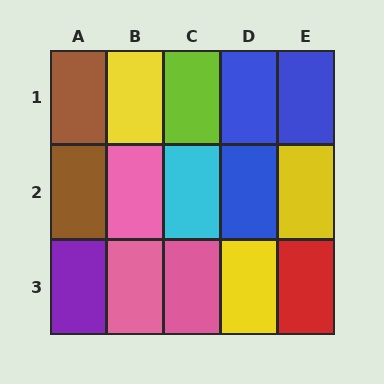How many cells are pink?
3 cells are pink.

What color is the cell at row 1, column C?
Lime.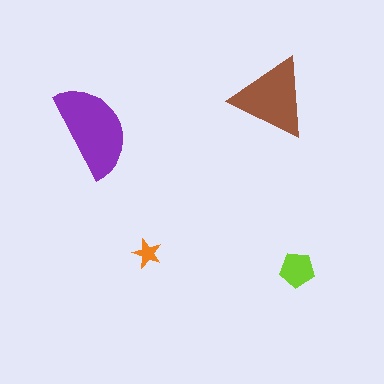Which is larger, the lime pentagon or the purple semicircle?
The purple semicircle.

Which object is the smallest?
The orange star.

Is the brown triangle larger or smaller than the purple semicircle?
Smaller.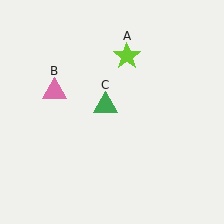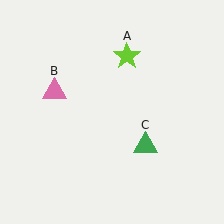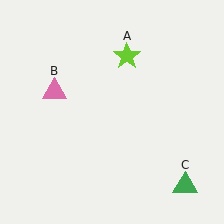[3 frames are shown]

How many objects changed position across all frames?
1 object changed position: green triangle (object C).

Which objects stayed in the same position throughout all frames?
Lime star (object A) and pink triangle (object B) remained stationary.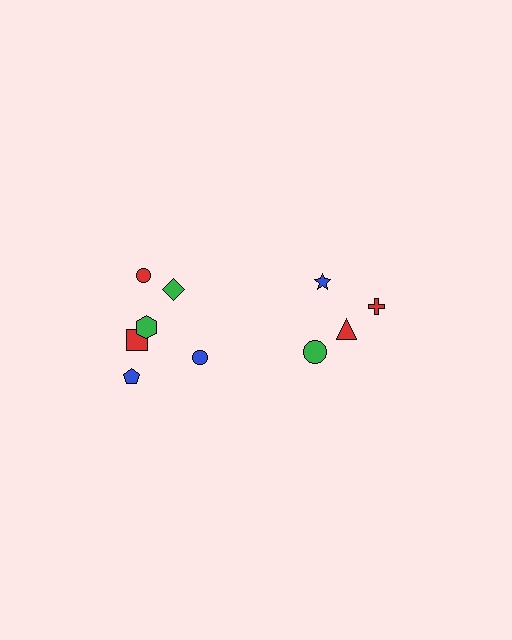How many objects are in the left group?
There are 6 objects.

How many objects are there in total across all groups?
There are 10 objects.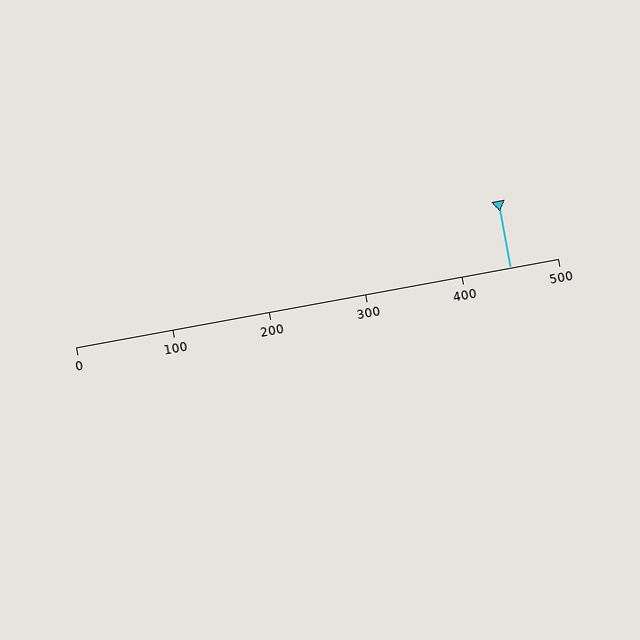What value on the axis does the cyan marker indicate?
The marker indicates approximately 450.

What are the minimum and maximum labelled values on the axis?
The axis runs from 0 to 500.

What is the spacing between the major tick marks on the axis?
The major ticks are spaced 100 apart.